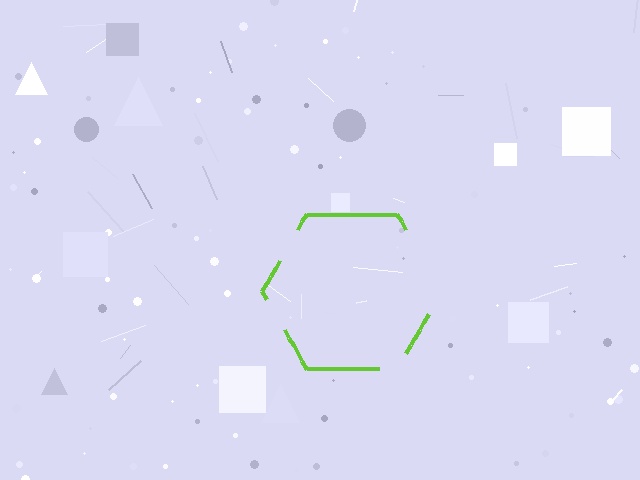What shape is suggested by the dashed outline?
The dashed outline suggests a hexagon.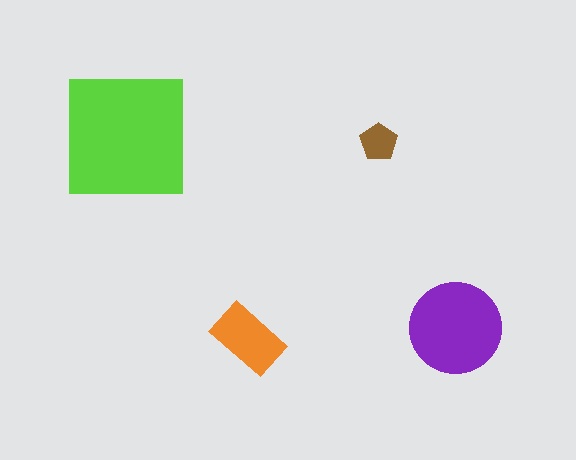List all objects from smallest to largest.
The brown pentagon, the orange rectangle, the purple circle, the lime square.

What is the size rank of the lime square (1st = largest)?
1st.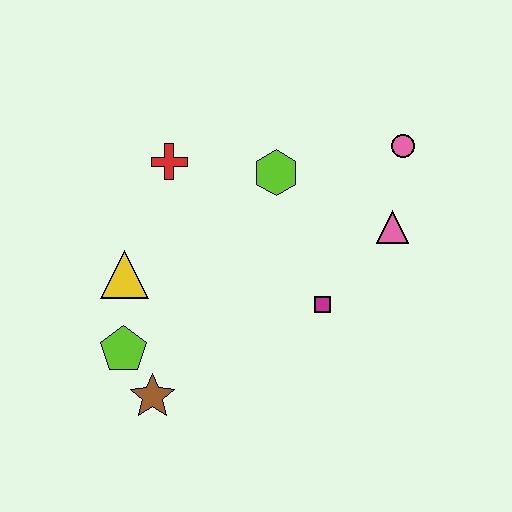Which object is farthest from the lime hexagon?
The brown star is farthest from the lime hexagon.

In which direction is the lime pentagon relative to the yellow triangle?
The lime pentagon is below the yellow triangle.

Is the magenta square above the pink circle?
No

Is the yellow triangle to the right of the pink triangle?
No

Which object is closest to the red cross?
The lime hexagon is closest to the red cross.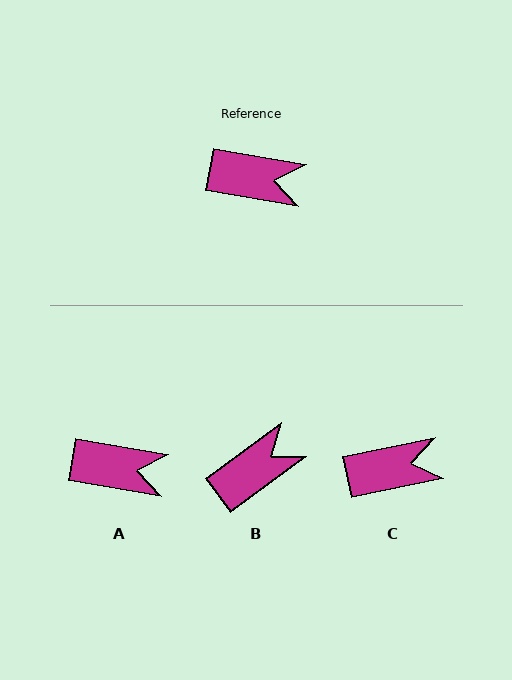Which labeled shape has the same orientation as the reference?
A.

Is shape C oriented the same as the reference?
No, it is off by about 21 degrees.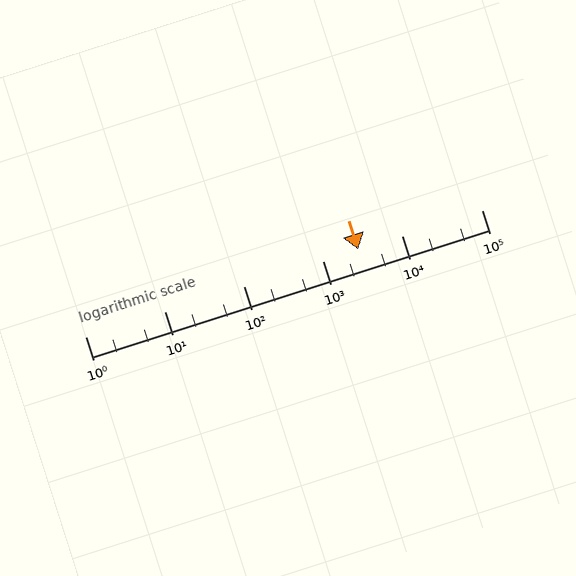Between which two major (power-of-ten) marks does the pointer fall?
The pointer is between 1000 and 10000.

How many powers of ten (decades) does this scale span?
The scale spans 5 decades, from 1 to 100000.